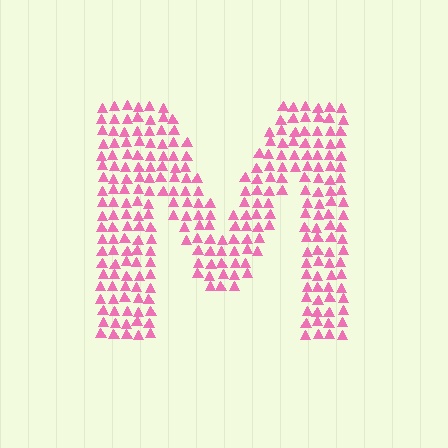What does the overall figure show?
The overall figure shows the letter M.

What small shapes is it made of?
It is made of small triangles.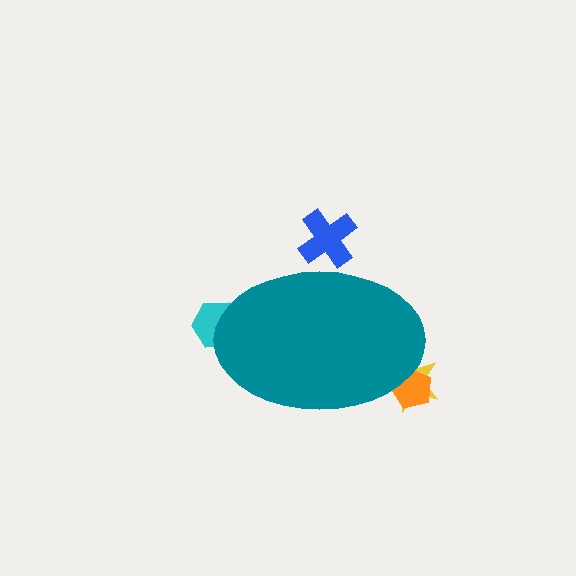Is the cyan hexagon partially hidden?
Yes, the cyan hexagon is partially hidden behind the teal ellipse.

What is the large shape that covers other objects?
A teal ellipse.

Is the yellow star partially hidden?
Yes, the yellow star is partially hidden behind the teal ellipse.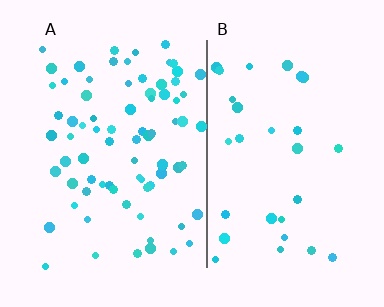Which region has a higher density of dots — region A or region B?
A (the left).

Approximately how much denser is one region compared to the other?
Approximately 2.5× — region A over region B.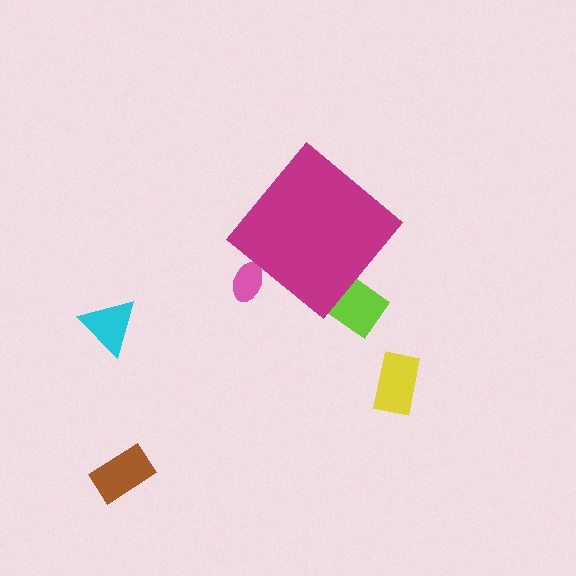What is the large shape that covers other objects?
A magenta diamond.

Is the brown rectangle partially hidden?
No, the brown rectangle is fully visible.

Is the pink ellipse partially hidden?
Yes, the pink ellipse is partially hidden behind the magenta diamond.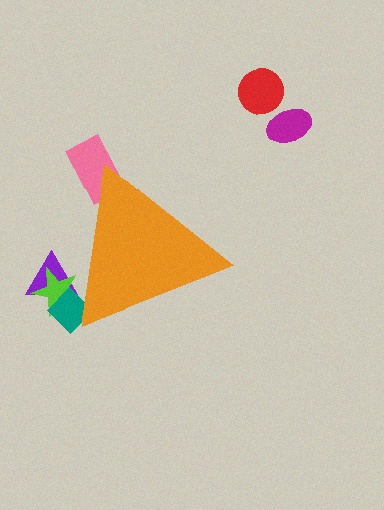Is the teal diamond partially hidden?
Yes, the teal diamond is partially hidden behind the orange triangle.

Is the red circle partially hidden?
No, the red circle is fully visible.